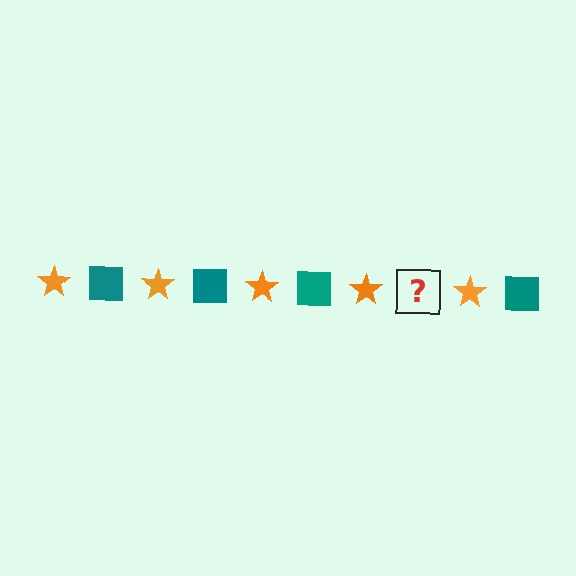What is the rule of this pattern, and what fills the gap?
The rule is that the pattern alternates between orange star and teal square. The gap should be filled with a teal square.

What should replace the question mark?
The question mark should be replaced with a teal square.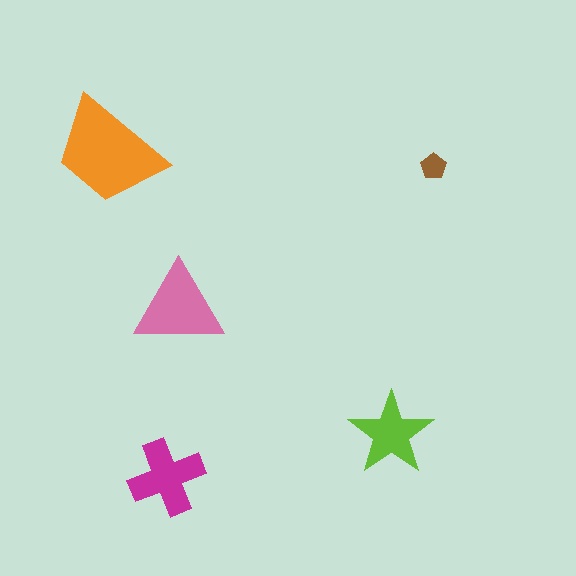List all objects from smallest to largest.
The brown pentagon, the lime star, the magenta cross, the pink triangle, the orange trapezoid.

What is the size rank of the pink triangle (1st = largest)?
2nd.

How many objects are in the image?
There are 5 objects in the image.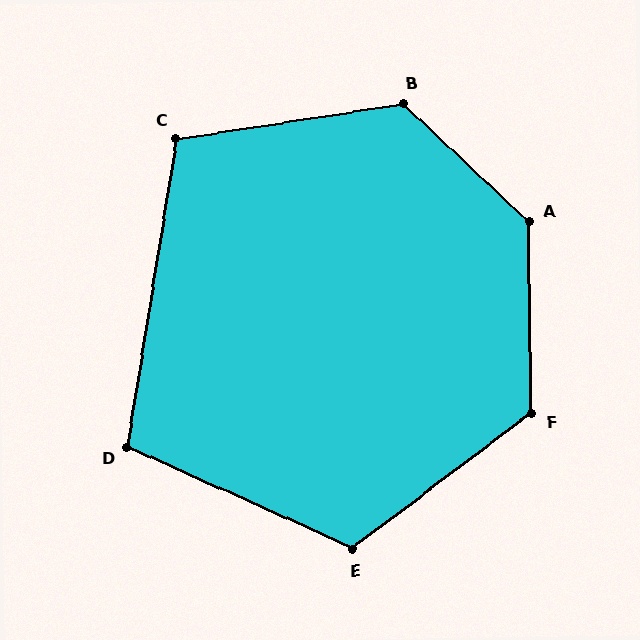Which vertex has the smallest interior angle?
D, at approximately 105 degrees.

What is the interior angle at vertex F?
Approximately 126 degrees (obtuse).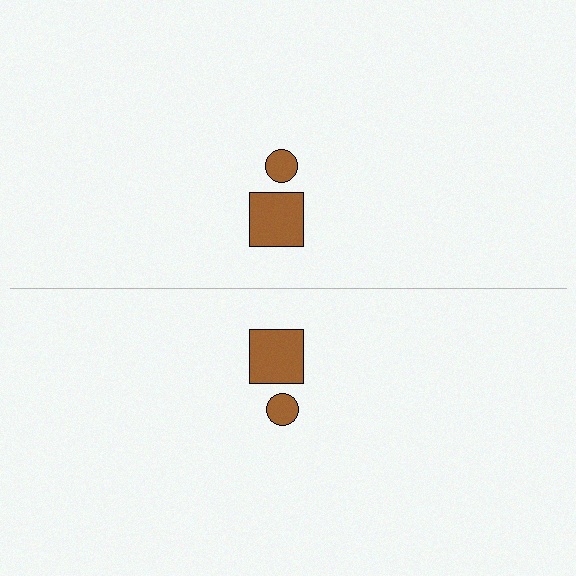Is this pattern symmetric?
Yes, this pattern has bilateral (reflection) symmetry.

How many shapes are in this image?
There are 4 shapes in this image.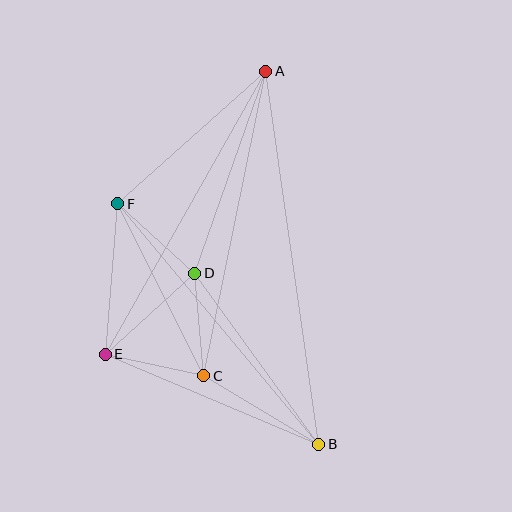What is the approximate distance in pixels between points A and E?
The distance between A and E is approximately 325 pixels.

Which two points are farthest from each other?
Points A and B are farthest from each other.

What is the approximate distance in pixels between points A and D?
The distance between A and D is approximately 214 pixels.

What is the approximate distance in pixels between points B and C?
The distance between B and C is approximately 133 pixels.